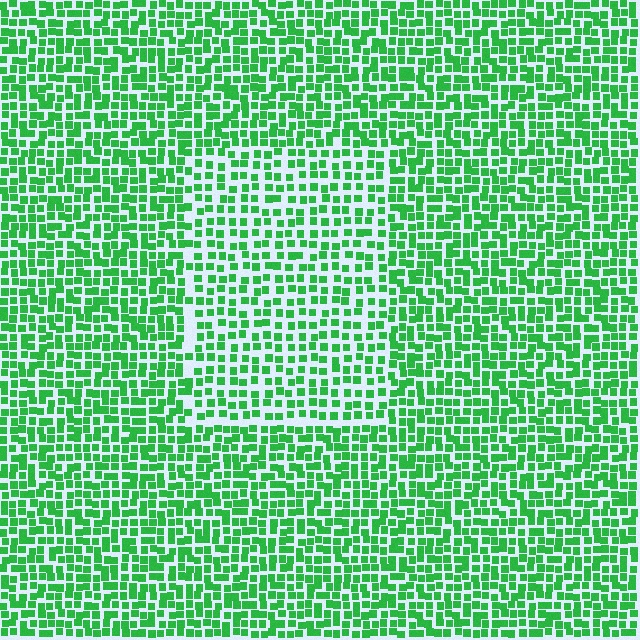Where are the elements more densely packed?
The elements are more densely packed outside the rectangle boundary.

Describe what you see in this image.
The image contains small green elements arranged at two different densities. A rectangle-shaped region is visible where the elements are less densely packed than the surrounding area.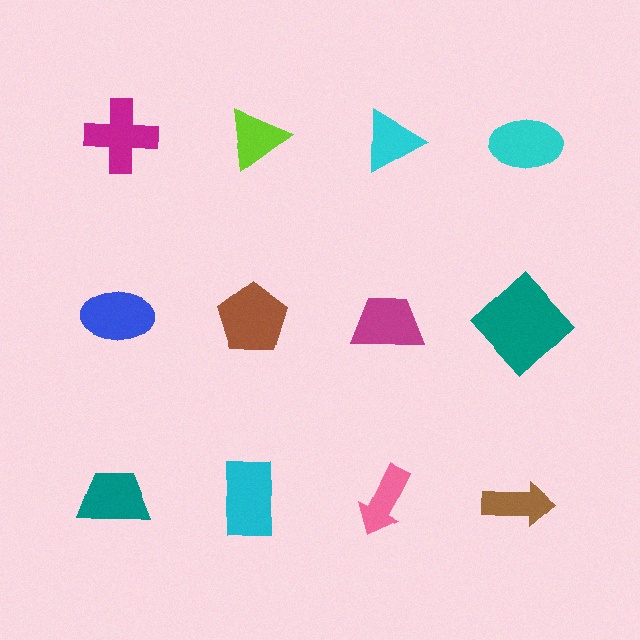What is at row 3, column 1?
A teal trapezoid.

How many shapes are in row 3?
4 shapes.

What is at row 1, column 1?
A magenta cross.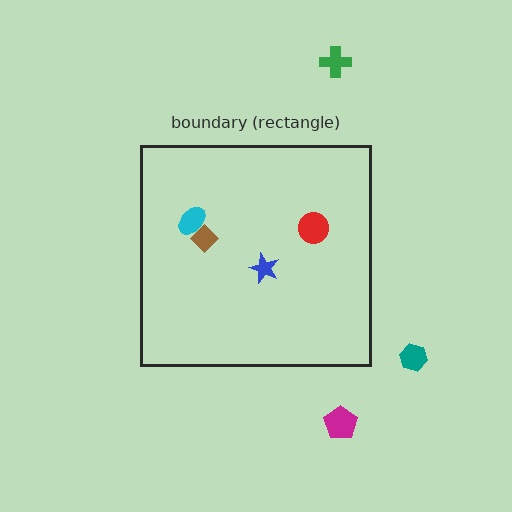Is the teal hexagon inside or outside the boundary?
Outside.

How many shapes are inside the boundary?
4 inside, 3 outside.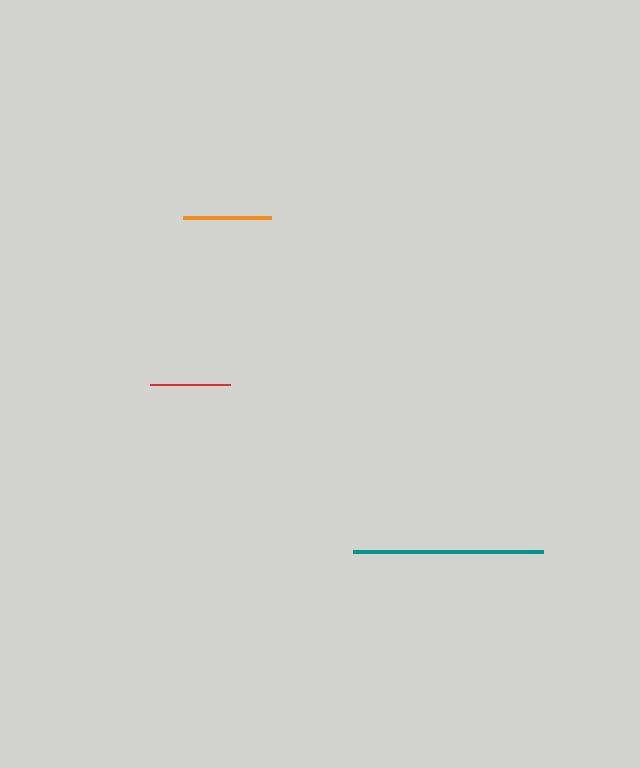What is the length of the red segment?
The red segment is approximately 80 pixels long.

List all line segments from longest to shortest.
From longest to shortest: teal, orange, red.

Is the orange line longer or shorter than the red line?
The orange line is longer than the red line.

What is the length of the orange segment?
The orange segment is approximately 88 pixels long.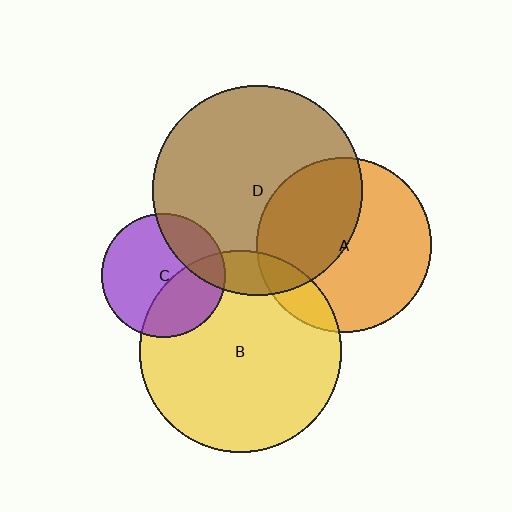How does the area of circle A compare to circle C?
Approximately 2.0 times.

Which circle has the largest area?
Circle D (brown).